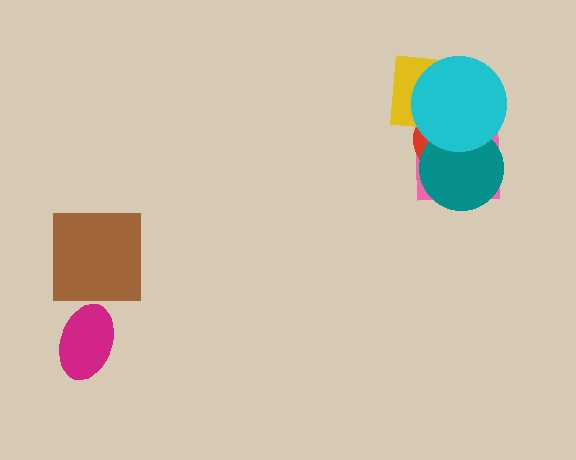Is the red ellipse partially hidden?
Yes, it is partially covered by another shape.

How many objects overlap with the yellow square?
3 objects overlap with the yellow square.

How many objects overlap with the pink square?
4 objects overlap with the pink square.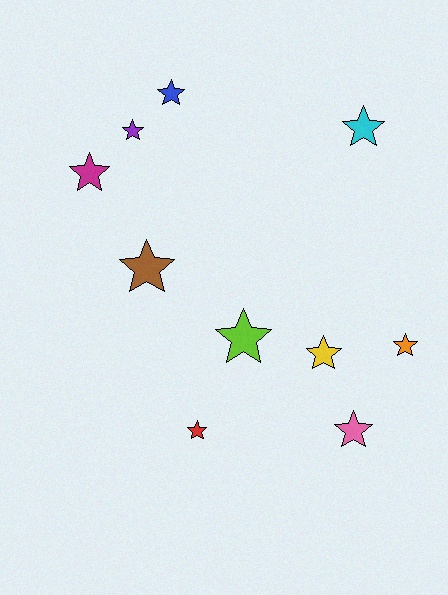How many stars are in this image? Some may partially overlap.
There are 10 stars.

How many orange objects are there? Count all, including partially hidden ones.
There is 1 orange object.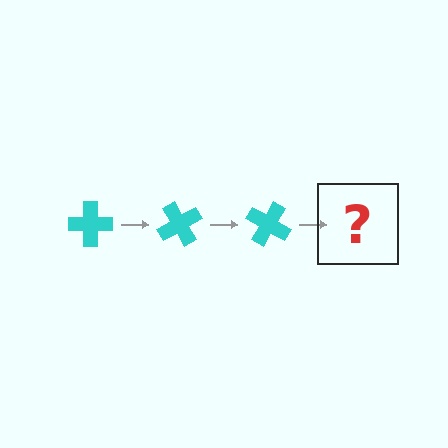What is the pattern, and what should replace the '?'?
The pattern is that the cross rotates 60 degrees each step. The '?' should be a cyan cross rotated 180 degrees.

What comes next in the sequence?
The next element should be a cyan cross rotated 180 degrees.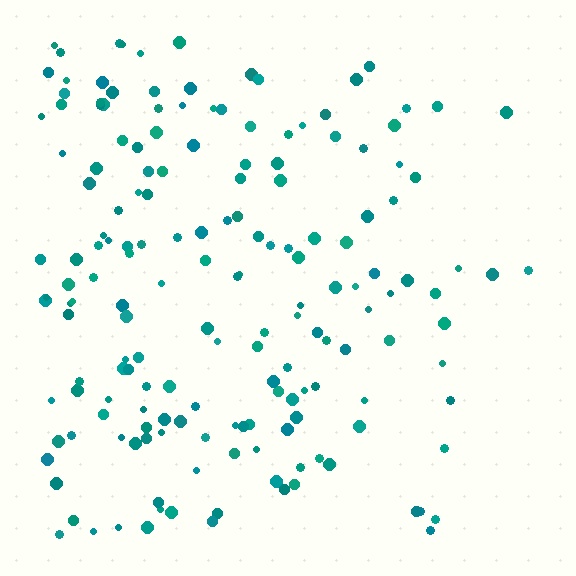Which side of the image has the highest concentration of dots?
The left.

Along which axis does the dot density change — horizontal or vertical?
Horizontal.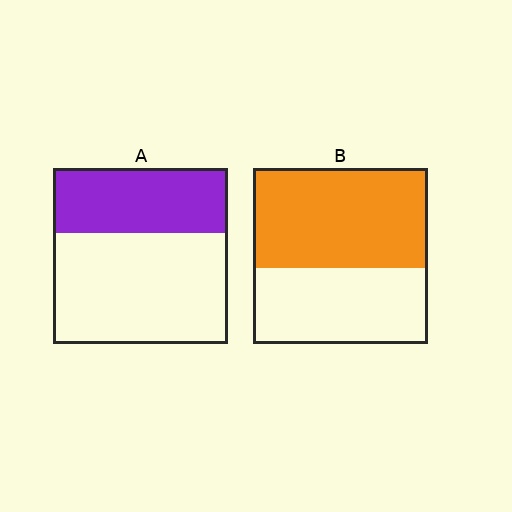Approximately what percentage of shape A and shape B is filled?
A is approximately 35% and B is approximately 55%.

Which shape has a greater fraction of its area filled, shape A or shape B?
Shape B.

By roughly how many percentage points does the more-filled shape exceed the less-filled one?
By roughly 20 percentage points (B over A).